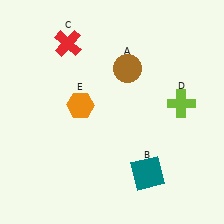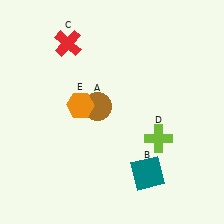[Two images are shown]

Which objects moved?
The objects that moved are: the brown circle (A), the lime cross (D).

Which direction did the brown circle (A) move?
The brown circle (A) moved down.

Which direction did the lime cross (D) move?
The lime cross (D) moved down.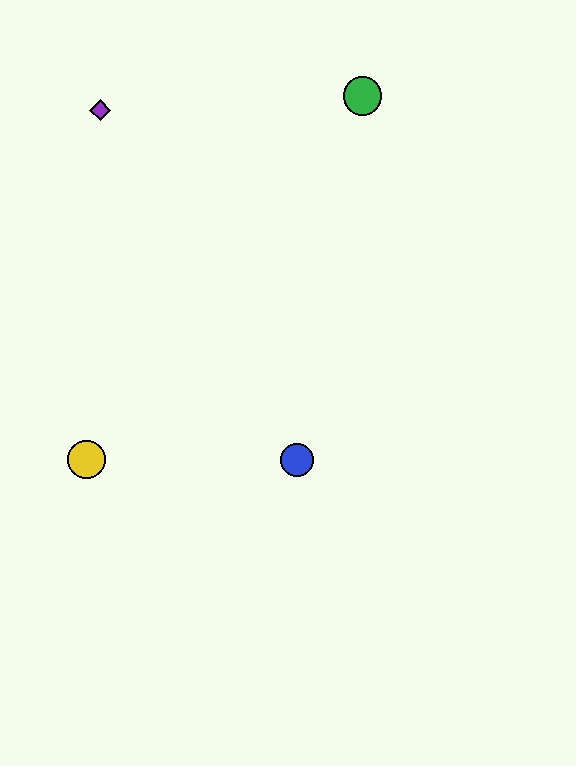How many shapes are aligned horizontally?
3 shapes (the red diamond, the blue circle, the yellow circle) are aligned horizontally.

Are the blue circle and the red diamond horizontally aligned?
Yes, both are at y≈460.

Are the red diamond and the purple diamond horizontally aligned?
No, the red diamond is at y≈460 and the purple diamond is at y≈110.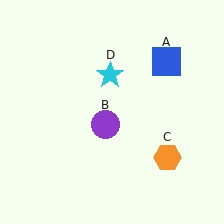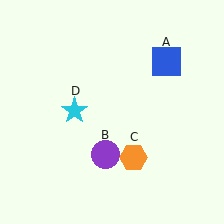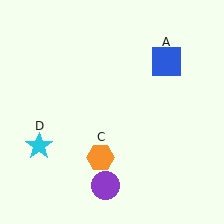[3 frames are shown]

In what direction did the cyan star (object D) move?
The cyan star (object D) moved down and to the left.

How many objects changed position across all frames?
3 objects changed position: purple circle (object B), orange hexagon (object C), cyan star (object D).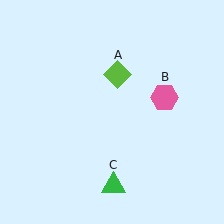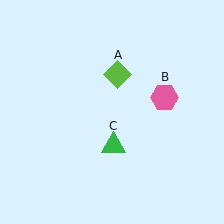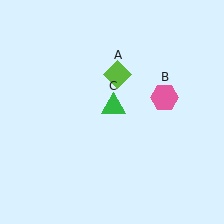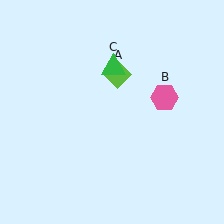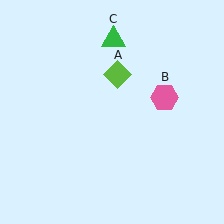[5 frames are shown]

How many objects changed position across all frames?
1 object changed position: green triangle (object C).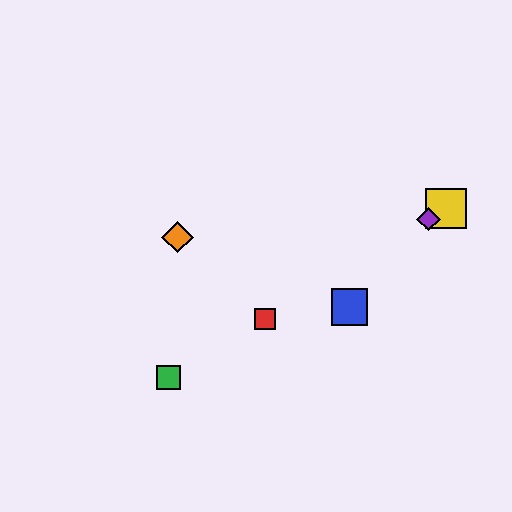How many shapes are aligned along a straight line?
4 shapes (the red square, the green square, the yellow square, the purple diamond) are aligned along a straight line.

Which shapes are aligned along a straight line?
The red square, the green square, the yellow square, the purple diamond are aligned along a straight line.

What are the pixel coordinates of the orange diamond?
The orange diamond is at (178, 237).